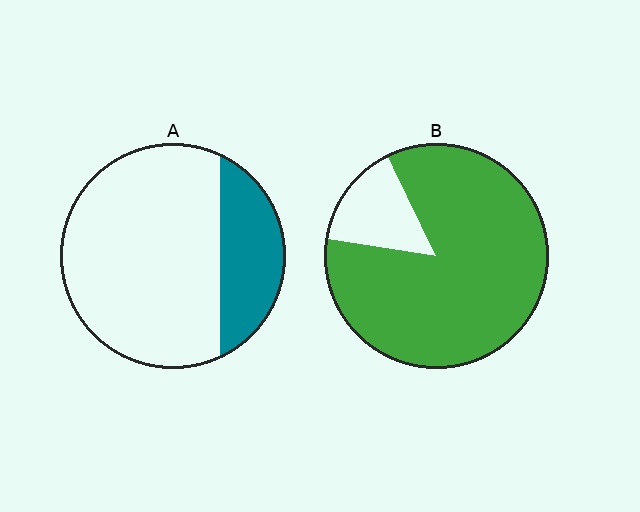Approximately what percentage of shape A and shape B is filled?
A is approximately 25% and B is approximately 85%.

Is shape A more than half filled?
No.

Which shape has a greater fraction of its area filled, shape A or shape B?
Shape B.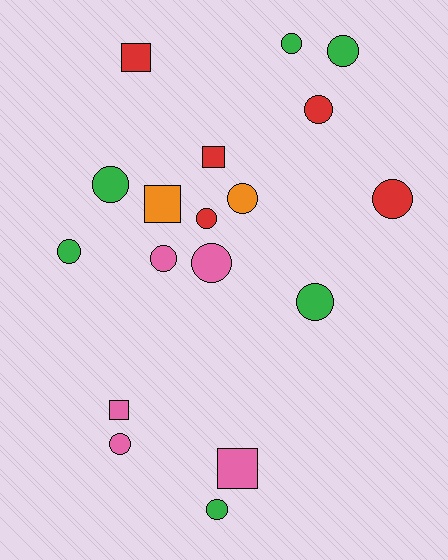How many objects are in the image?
There are 18 objects.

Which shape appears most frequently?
Circle, with 13 objects.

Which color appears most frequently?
Green, with 6 objects.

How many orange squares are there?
There is 1 orange square.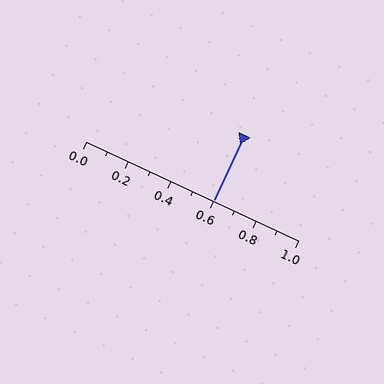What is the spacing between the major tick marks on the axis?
The major ticks are spaced 0.2 apart.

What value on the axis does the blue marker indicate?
The marker indicates approximately 0.6.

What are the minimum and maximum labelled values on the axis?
The axis runs from 0.0 to 1.0.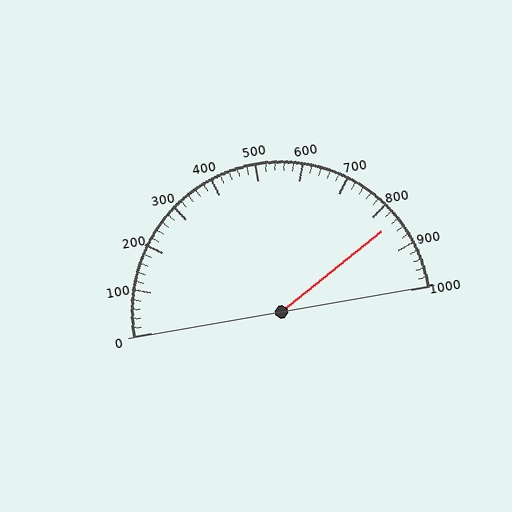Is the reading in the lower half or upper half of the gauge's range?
The reading is in the upper half of the range (0 to 1000).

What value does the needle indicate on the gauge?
The needle indicates approximately 840.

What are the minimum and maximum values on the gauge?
The gauge ranges from 0 to 1000.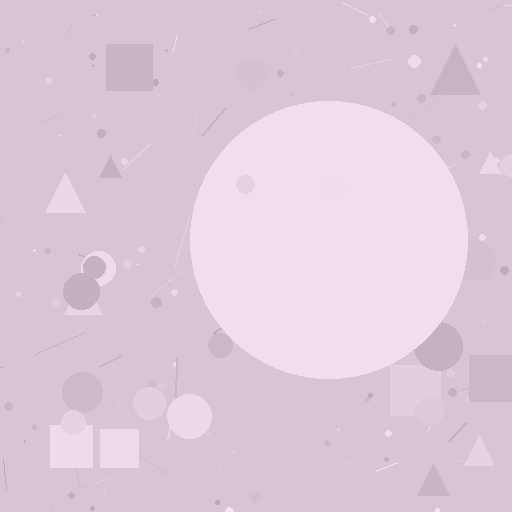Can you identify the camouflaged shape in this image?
The camouflaged shape is a circle.